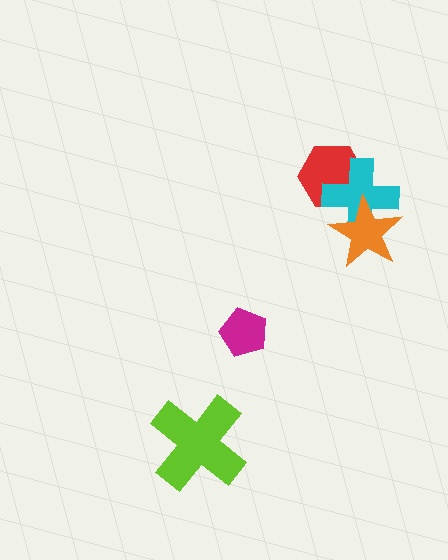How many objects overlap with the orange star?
2 objects overlap with the orange star.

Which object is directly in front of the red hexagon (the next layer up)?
The cyan cross is directly in front of the red hexagon.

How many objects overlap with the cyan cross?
2 objects overlap with the cyan cross.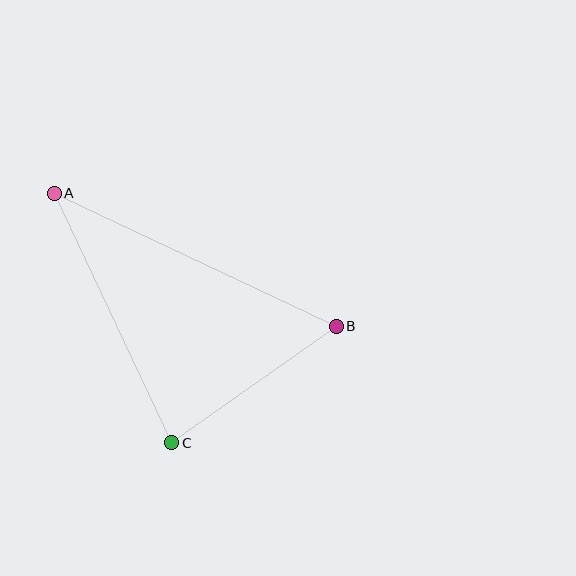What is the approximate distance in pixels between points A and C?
The distance between A and C is approximately 276 pixels.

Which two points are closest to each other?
Points B and C are closest to each other.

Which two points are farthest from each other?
Points A and B are farthest from each other.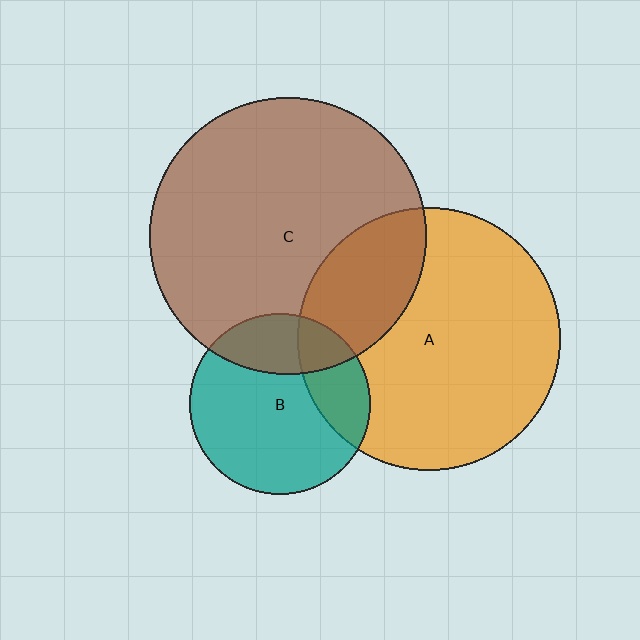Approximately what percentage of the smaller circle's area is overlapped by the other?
Approximately 25%.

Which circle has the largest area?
Circle C (brown).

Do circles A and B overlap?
Yes.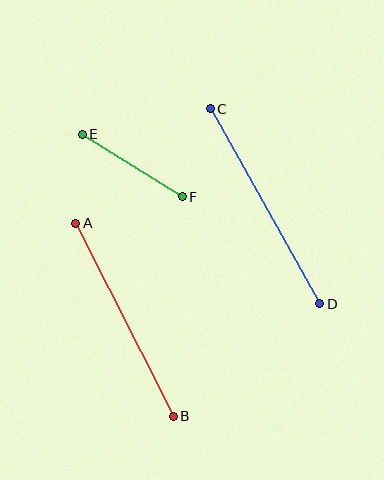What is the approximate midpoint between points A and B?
The midpoint is at approximately (124, 320) pixels.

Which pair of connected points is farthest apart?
Points C and D are farthest apart.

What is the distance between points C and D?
The distance is approximately 224 pixels.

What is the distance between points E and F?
The distance is approximately 118 pixels.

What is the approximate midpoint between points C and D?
The midpoint is at approximately (265, 206) pixels.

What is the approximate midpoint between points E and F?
The midpoint is at approximately (132, 166) pixels.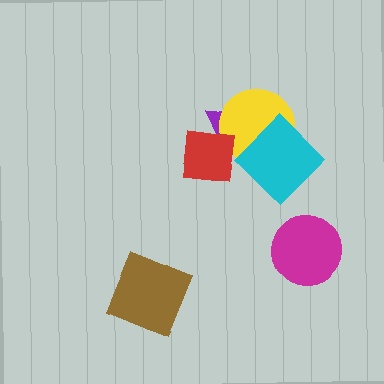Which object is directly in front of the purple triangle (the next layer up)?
The yellow circle is directly in front of the purple triangle.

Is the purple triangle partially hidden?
Yes, it is partially covered by another shape.